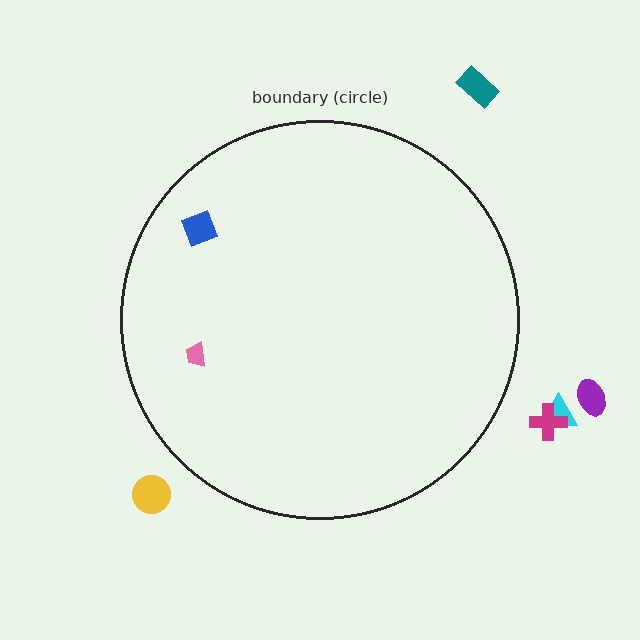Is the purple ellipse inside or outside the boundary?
Outside.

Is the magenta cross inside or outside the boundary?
Outside.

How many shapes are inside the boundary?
2 inside, 5 outside.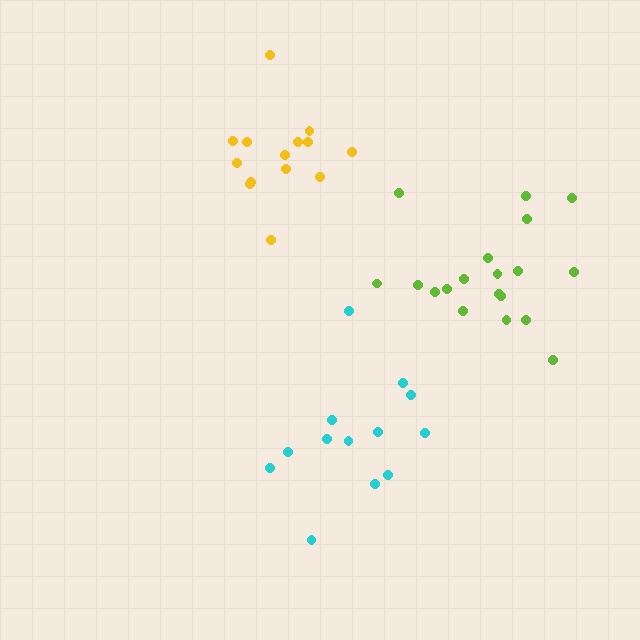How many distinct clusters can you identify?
There are 3 distinct clusters.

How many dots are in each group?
Group 1: 13 dots, Group 2: 14 dots, Group 3: 19 dots (46 total).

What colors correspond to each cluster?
The clusters are colored: cyan, yellow, lime.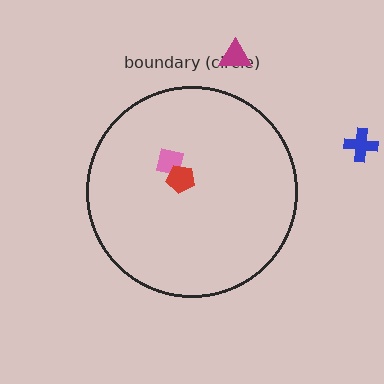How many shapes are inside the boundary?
2 inside, 2 outside.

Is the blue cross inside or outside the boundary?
Outside.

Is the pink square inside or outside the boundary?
Inside.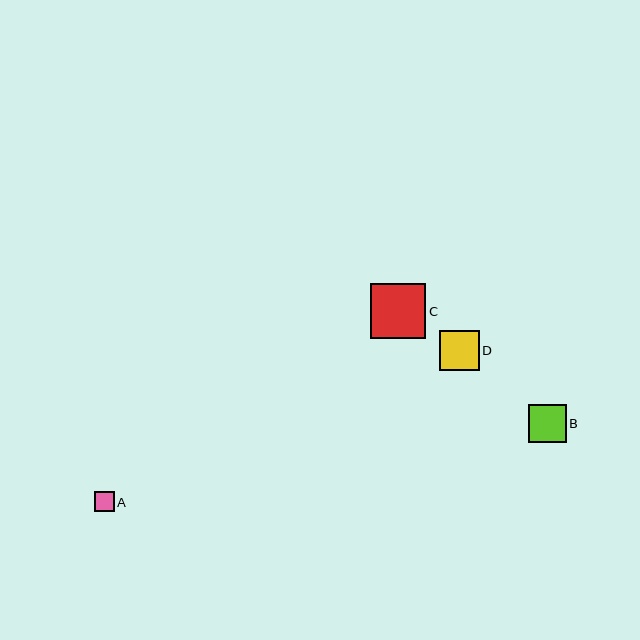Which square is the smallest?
Square A is the smallest with a size of approximately 20 pixels.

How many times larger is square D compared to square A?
Square D is approximately 2.0 times the size of square A.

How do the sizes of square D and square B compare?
Square D and square B are approximately the same size.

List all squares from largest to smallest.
From largest to smallest: C, D, B, A.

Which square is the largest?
Square C is the largest with a size of approximately 55 pixels.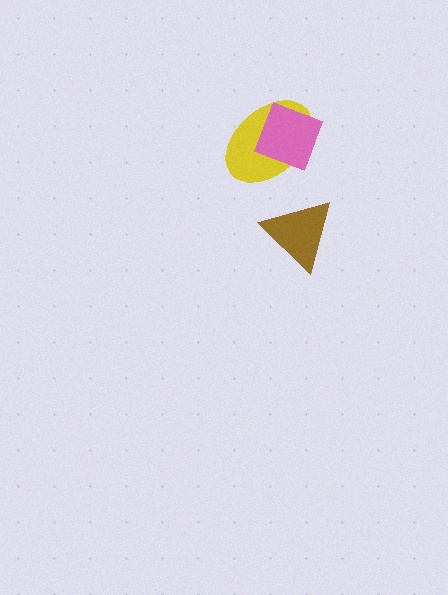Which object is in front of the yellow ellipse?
The pink square is in front of the yellow ellipse.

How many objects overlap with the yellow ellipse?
1 object overlaps with the yellow ellipse.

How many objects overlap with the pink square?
1 object overlaps with the pink square.